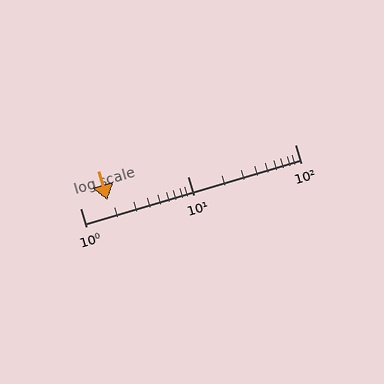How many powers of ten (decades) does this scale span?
The scale spans 2 decades, from 1 to 100.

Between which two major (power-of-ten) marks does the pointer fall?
The pointer is between 1 and 10.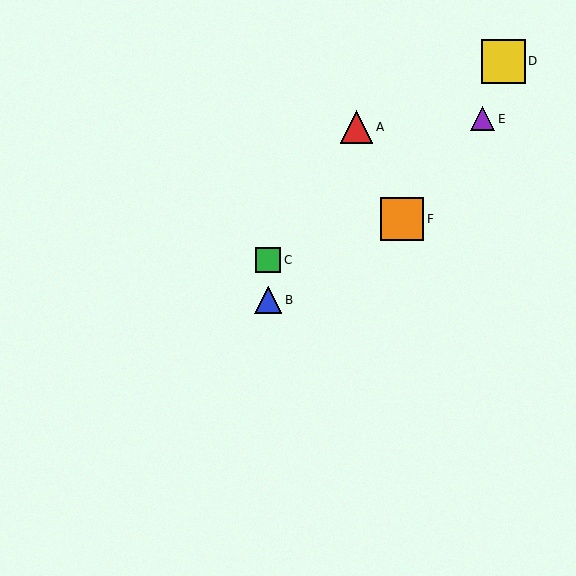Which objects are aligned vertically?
Objects B, C are aligned vertically.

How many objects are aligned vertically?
2 objects (B, C) are aligned vertically.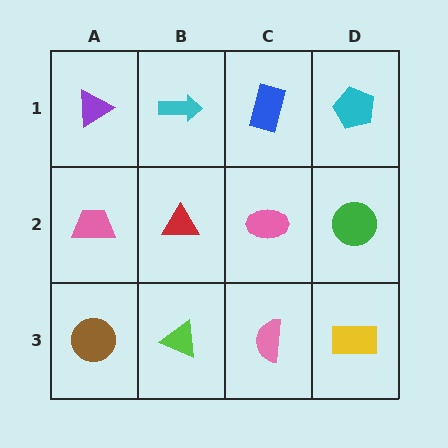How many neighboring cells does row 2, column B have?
4.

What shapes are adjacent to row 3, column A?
A pink trapezoid (row 2, column A), a lime triangle (row 3, column B).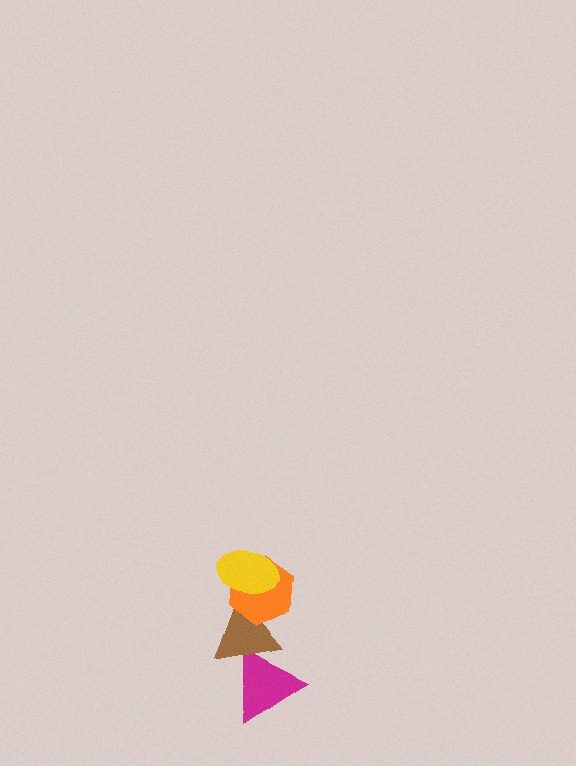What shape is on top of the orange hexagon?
The yellow ellipse is on top of the orange hexagon.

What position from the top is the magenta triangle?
The magenta triangle is 4th from the top.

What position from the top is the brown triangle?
The brown triangle is 3rd from the top.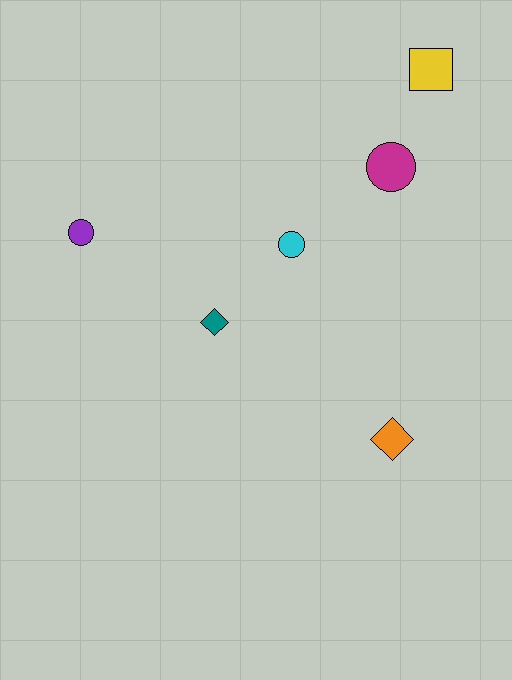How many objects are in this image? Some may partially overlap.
There are 6 objects.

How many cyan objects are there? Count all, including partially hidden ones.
There is 1 cyan object.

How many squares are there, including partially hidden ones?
There is 1 square.